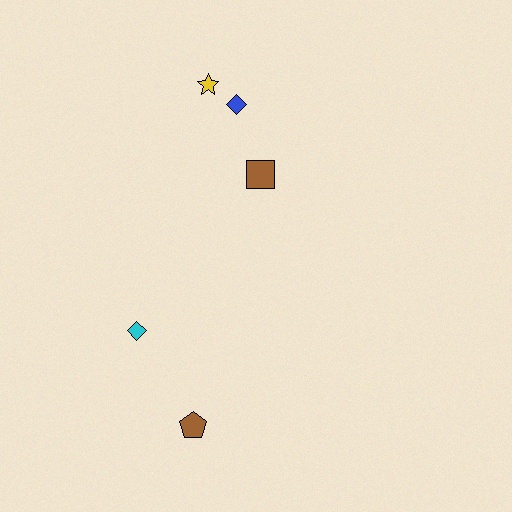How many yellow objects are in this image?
There is 1 yellow object.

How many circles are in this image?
There are no circles.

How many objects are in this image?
There are 5 objects.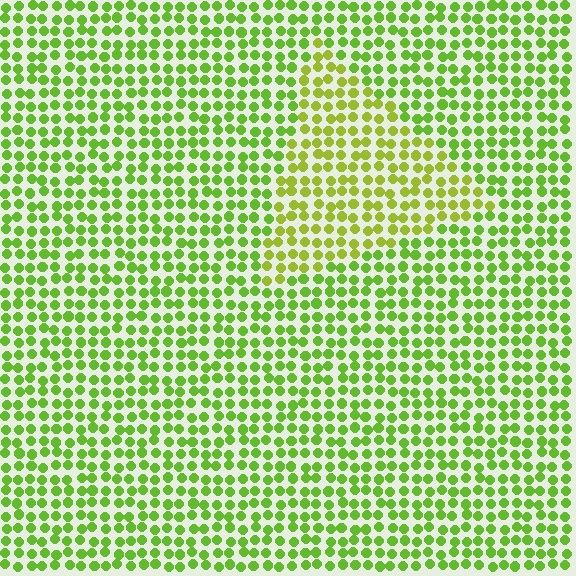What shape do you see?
I see a triangle.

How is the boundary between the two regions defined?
The boundary is defined purely by a slight shift in hue (about 23 degrees). Spacing, size, and orientation are identical on both sides.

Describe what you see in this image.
The image is filled with small lime elements in a uniform arrangement. A triangle-shaped region is visible where the elements are tinted to a slightly different hue, forming a subtle color boundary.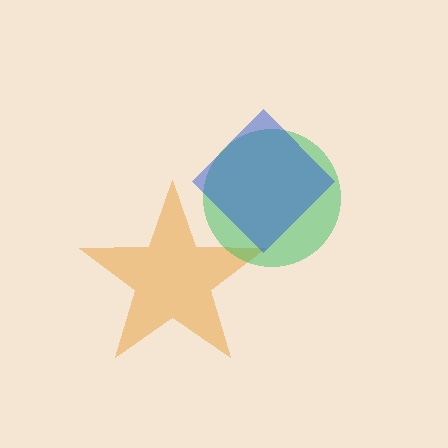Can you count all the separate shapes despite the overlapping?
Yes, there are 3 separate shapes.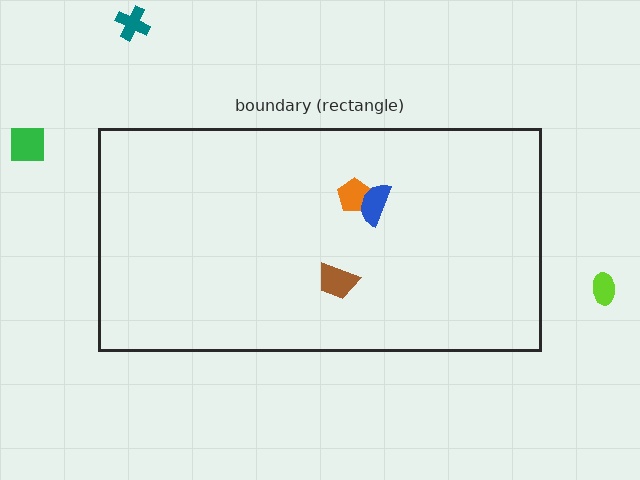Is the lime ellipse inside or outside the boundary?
Outside.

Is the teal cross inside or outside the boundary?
Outside.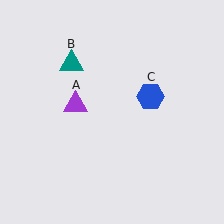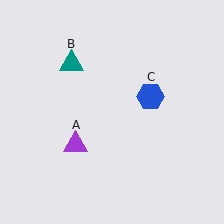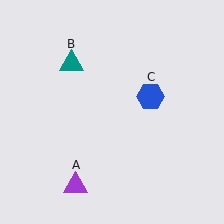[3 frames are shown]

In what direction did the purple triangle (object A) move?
The purple triangle (object A) moved down.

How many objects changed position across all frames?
1 object changed position: purple triangle (object A).